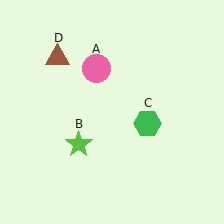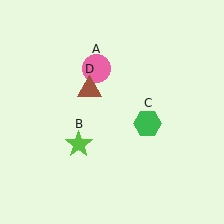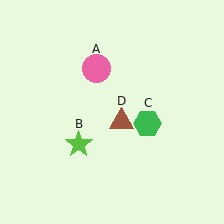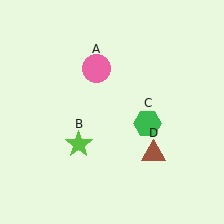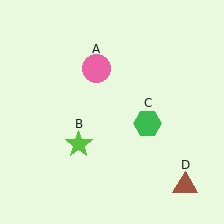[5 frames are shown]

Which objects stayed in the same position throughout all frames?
Pink circle (object A) and lime star (object B) and green hexagon (object C) remained stationary.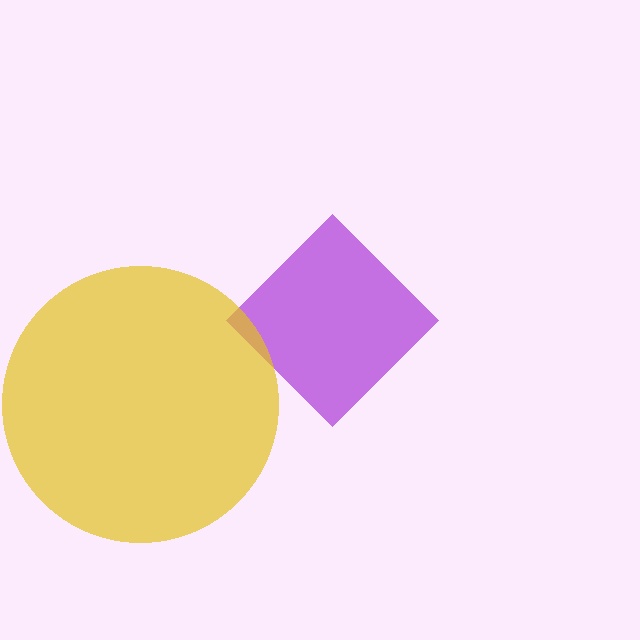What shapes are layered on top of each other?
The layered shapes are: a purple diamond, a yellow circle.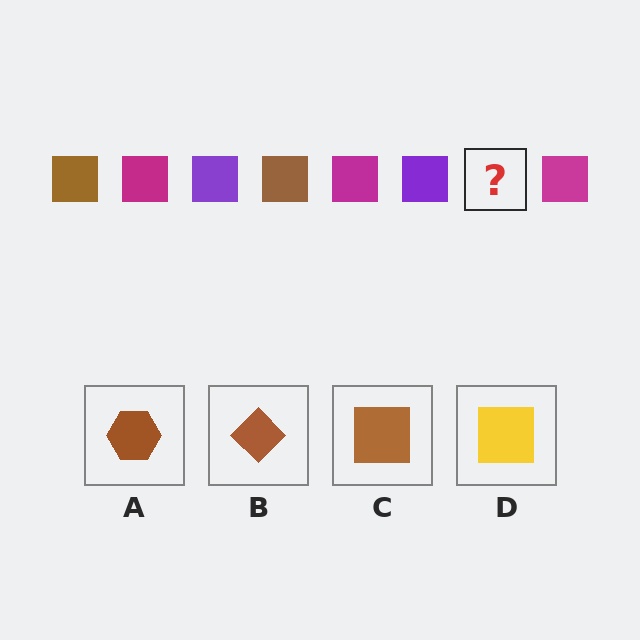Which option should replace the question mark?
Option C.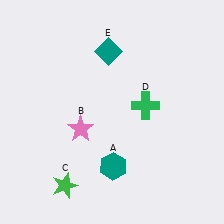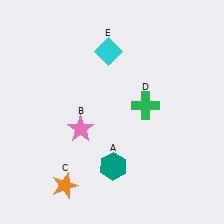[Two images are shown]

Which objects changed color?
C changed from green to orange. E changed from teal to cyan.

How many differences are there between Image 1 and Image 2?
There are 2 differences between the two images.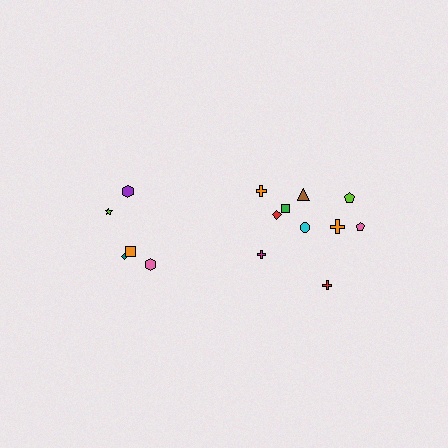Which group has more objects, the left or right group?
The right group.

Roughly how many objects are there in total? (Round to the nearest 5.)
Roughly 15 objects in total.